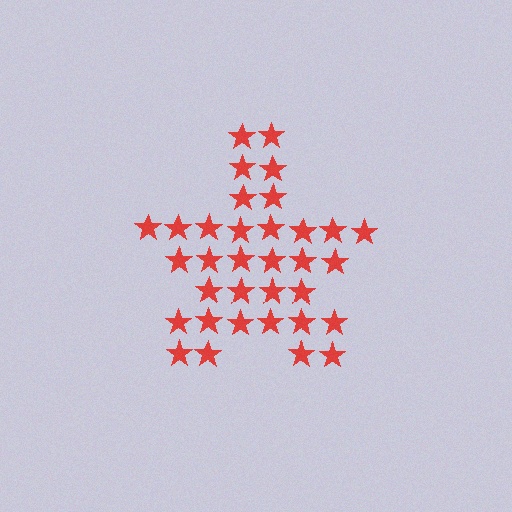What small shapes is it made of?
It is made of small stars.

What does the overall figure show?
The overall figure shows a star.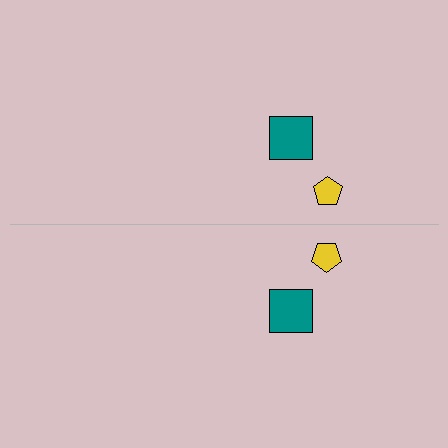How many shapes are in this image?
There are 4 shapes in this image.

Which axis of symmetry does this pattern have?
The pattern has a horizontal axis of symmetry running through the center of the image.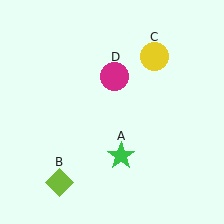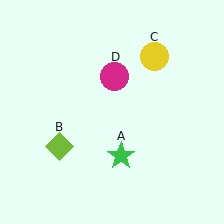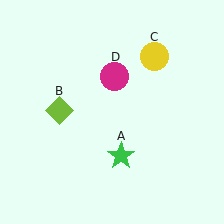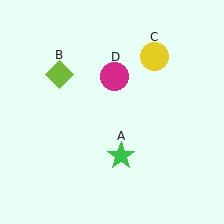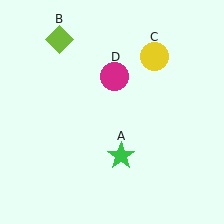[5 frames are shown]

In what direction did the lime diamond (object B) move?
The lime diamond (object B) moved up.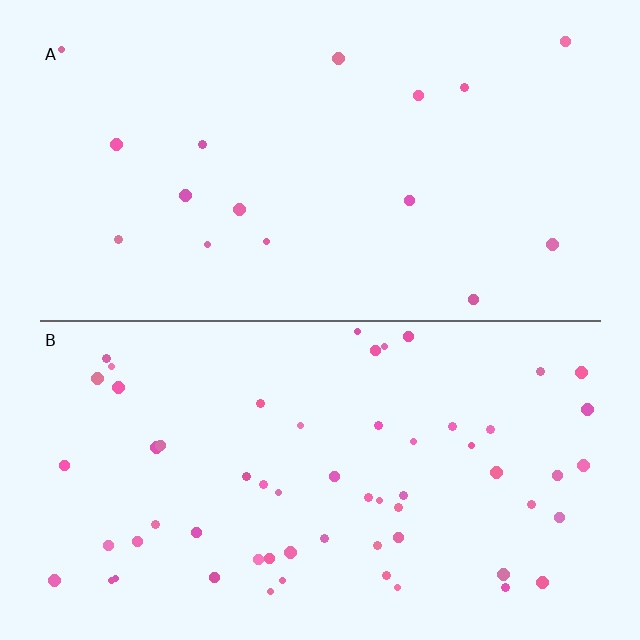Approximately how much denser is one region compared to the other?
Approximately 3.7× — region B over region A.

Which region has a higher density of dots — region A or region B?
B (the bottom).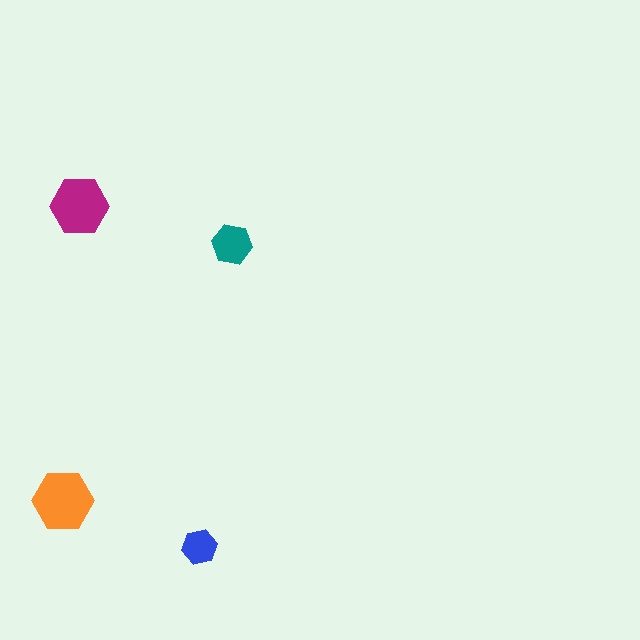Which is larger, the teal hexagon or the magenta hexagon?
The magenta one.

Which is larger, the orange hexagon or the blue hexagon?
The orange one.